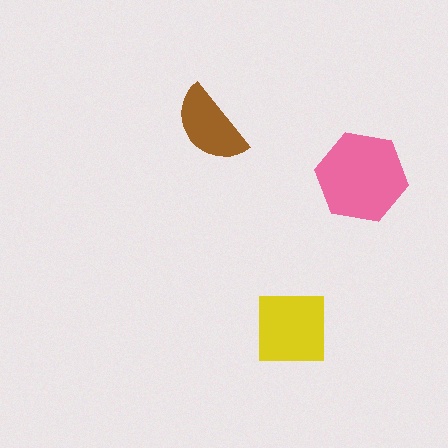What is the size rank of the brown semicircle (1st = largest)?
3rd.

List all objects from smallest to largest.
The brown semicircle, the yellow square, the pink hexagon.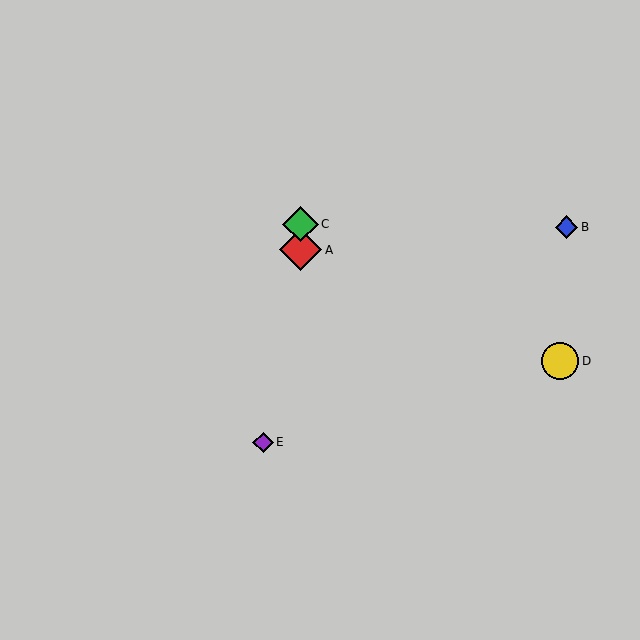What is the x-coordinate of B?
Object B is at x≈566.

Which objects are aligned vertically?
Objects A, C are aligned vertically.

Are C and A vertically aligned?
Yes, both are at x≈300.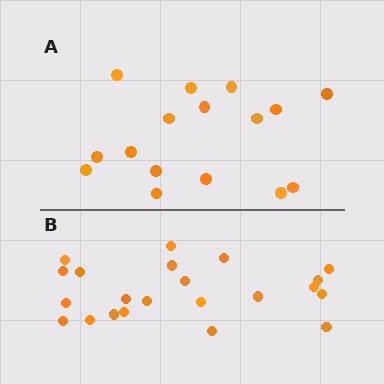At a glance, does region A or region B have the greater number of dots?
Region B (the bottom region) has more dots.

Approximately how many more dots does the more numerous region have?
Region B has about 6 more dots than region A.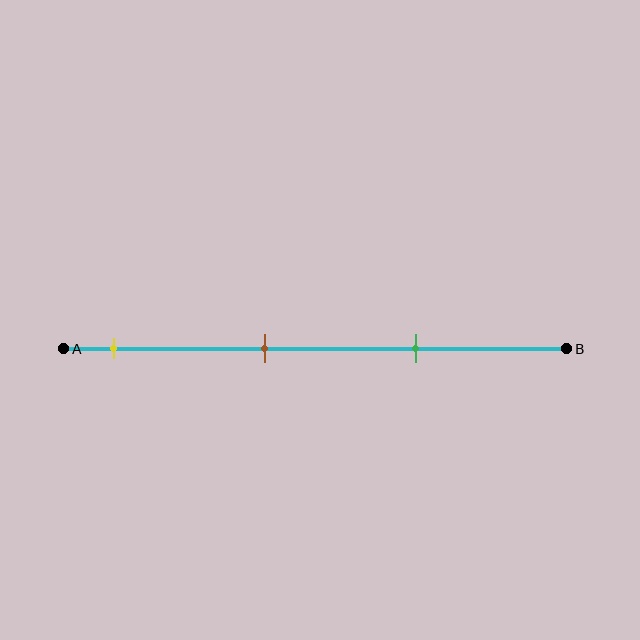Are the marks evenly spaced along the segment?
Yes, the marks are approximately evenly spaced.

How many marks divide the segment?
There are 3 marks dividing the segment.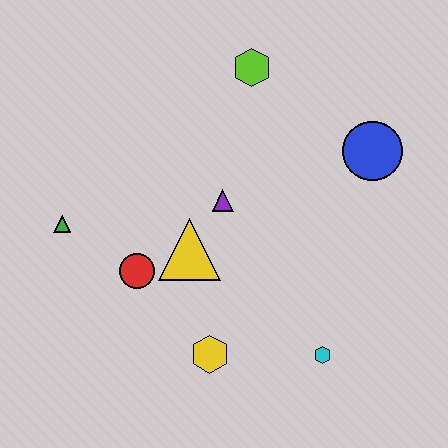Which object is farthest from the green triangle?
The blue circle is farthest from the green triangle.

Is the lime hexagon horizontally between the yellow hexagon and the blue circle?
Yes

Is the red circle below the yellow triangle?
Yes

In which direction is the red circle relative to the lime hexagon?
The red circle is below the lime hexagon.